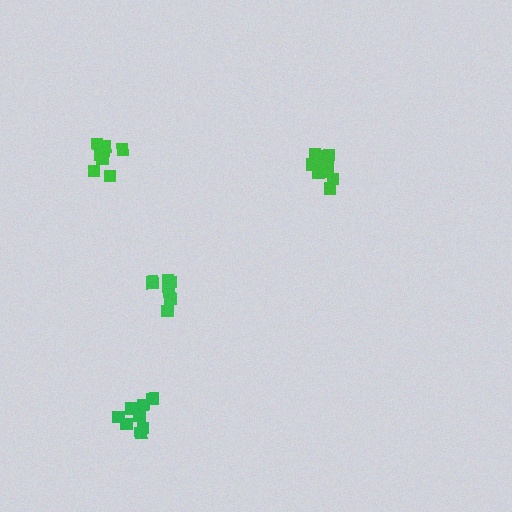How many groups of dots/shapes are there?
There are 4 groups.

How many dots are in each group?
Group 1: 9 dots, Group 2: 12 dots, Group 3: 8 dots, Group 4: 8 dots (37 total).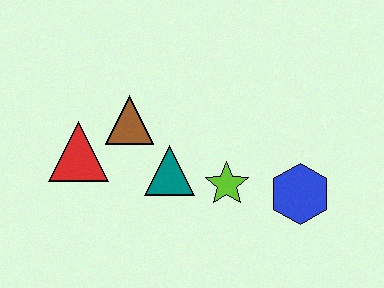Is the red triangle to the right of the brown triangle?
No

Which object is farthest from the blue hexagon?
The red triangle is farthest from the blue hexagon.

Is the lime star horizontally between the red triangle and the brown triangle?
No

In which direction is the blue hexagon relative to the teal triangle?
The blue hexagon is to the right of the teal triangle.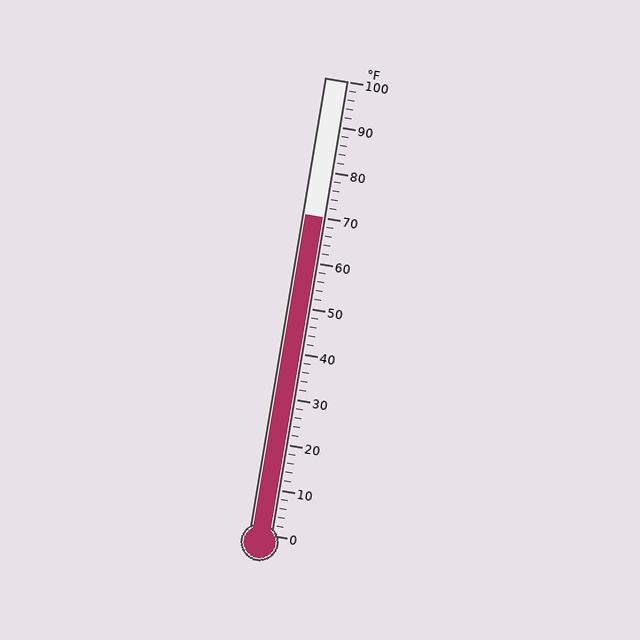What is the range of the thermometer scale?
The thermometer scale ranges from 0°F to 100°F.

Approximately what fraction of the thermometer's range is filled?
The thermometer is filled to approximately 70% of its range.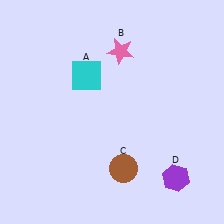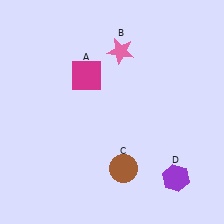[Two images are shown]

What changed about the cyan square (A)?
In Image 1, A is cyan. In Image 2, it changed to magenta.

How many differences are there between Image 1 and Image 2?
There is 1 difference between the two images.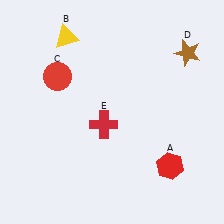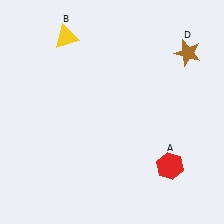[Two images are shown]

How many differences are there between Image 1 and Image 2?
There are 2 differences between the two images.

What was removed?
The red cross (E), the red circle (C) were removed in Image 2.